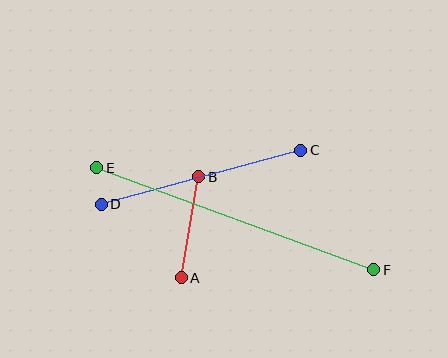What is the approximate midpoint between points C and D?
The midpoint is at approximately (201, 177) pixels.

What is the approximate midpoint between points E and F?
The midpoint is at approximately (235, 219) pixels.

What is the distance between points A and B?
The distance is approximately 103 pixels.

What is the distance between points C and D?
The distance is approximately 206 pixels.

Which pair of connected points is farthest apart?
Points E and F are farthest apart.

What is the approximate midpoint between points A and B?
The midpoint is at approximately (190, 227) pixels.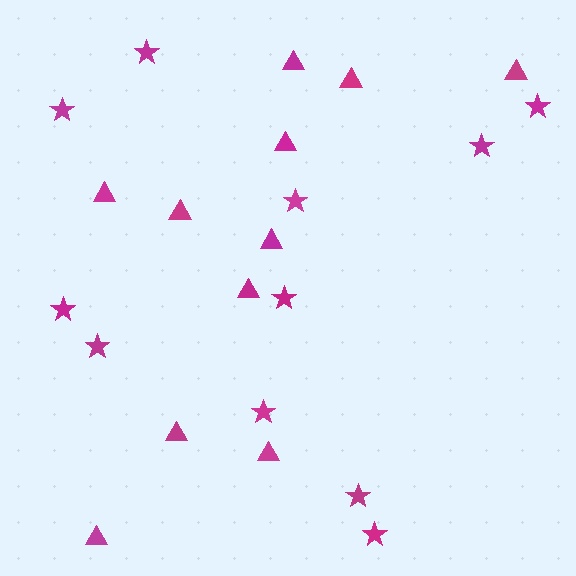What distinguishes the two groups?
There are 2 groups: one group of triangles (11) and one group of stars (11).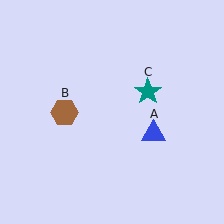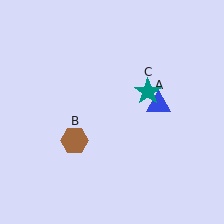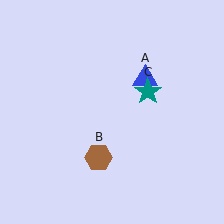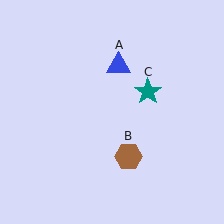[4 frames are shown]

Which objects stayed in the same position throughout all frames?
Teal star (object C) remained stationary.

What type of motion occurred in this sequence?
The blue triangle (object A), brown hexagon (object B) rotated counterclockwise around the center of the scene.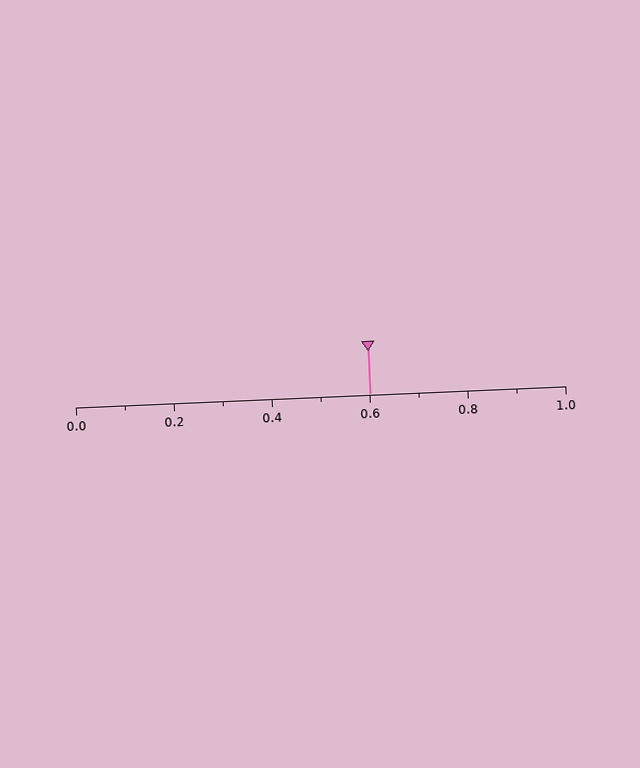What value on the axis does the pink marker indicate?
The marker indicates approximately 0.6.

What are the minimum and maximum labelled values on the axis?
The axis runs from 0.0 to 1.0.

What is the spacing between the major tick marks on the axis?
The major ticks are spaced 0.2 apart.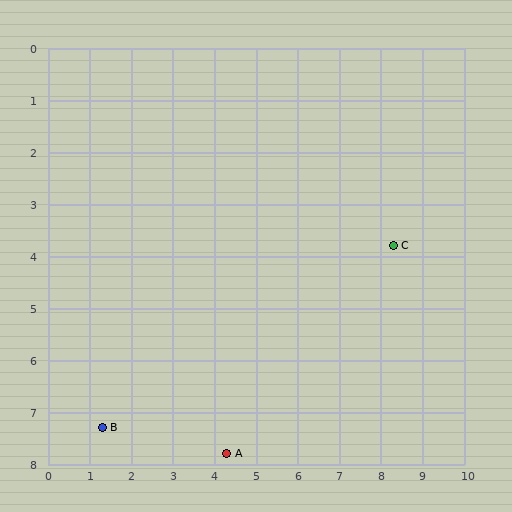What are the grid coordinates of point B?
Point B is at approximately (1.3, 7.3).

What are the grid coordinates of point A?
Point A is at approximately (4.3, 7.8).